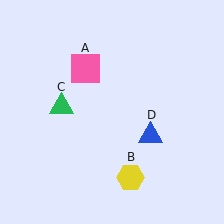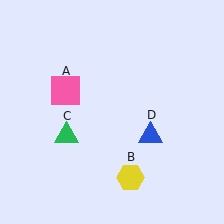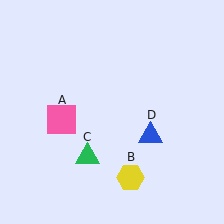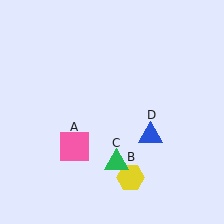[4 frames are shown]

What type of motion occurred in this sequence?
The pink square (object A), green triangle (object C) rotated counterclockwise around the center of the scene.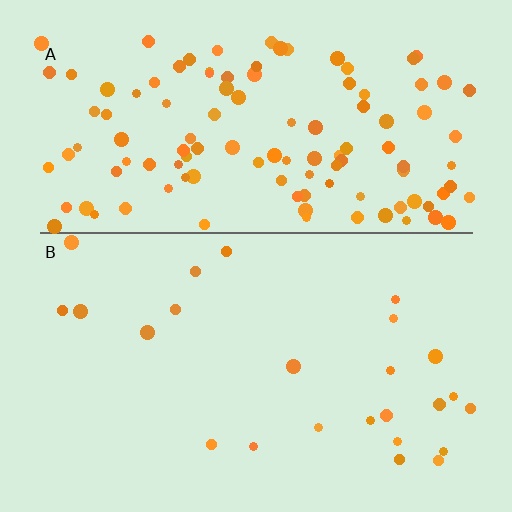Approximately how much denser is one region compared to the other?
Approximately 4.9× — region A over region B.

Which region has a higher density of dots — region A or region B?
A (the top).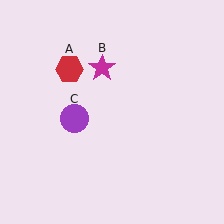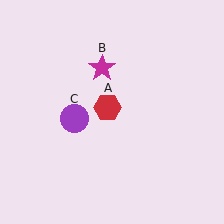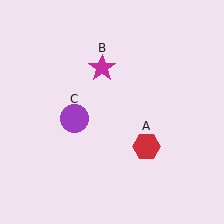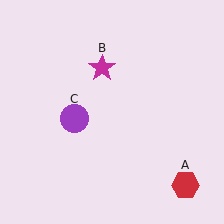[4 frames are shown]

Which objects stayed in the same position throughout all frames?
Magenta star (object B) and purple circle (object C) remained stationary.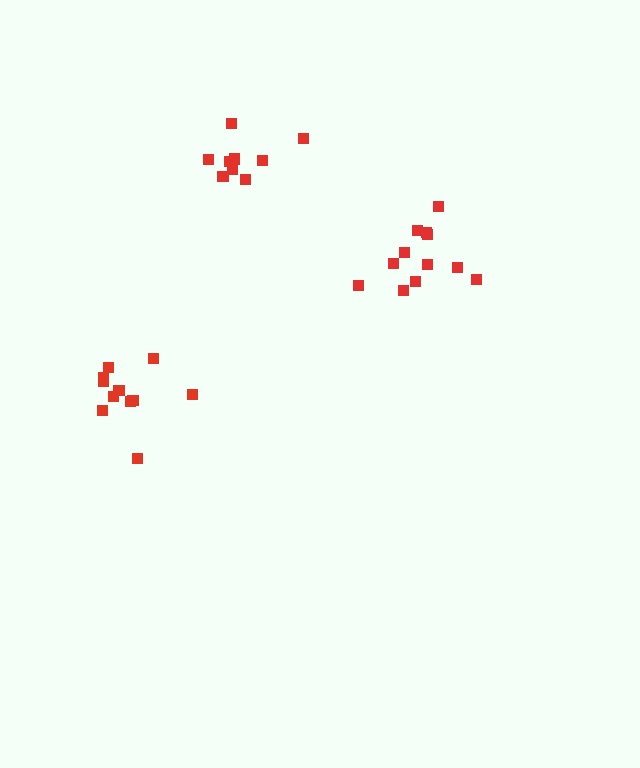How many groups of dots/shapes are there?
There are 3 groups.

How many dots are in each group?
Group 1: 11 dots, Group 2: 12 dots, Group 3: 9 dots (32 total).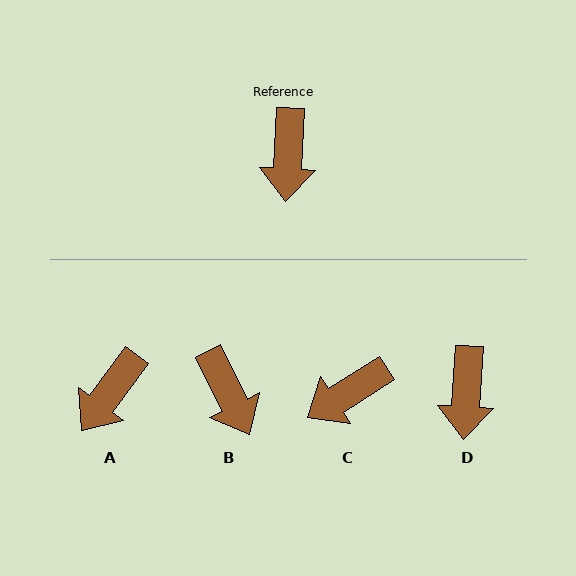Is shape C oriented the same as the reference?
No, it is off by about 55 degrees.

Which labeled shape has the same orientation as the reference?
D.